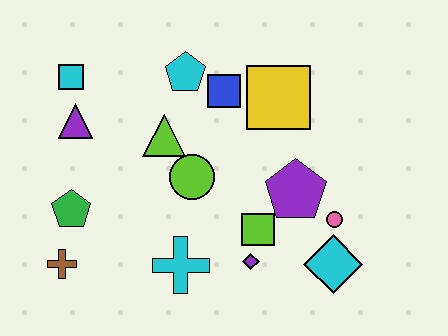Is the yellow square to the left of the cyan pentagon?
No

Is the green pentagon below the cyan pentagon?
Yes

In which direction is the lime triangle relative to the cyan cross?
The lime triangle is above the cyan cross.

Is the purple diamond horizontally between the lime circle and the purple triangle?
No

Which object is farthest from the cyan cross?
The cyan square is farthest from the cyan cross.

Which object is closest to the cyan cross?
The purple diamond is closest to the cyan cross.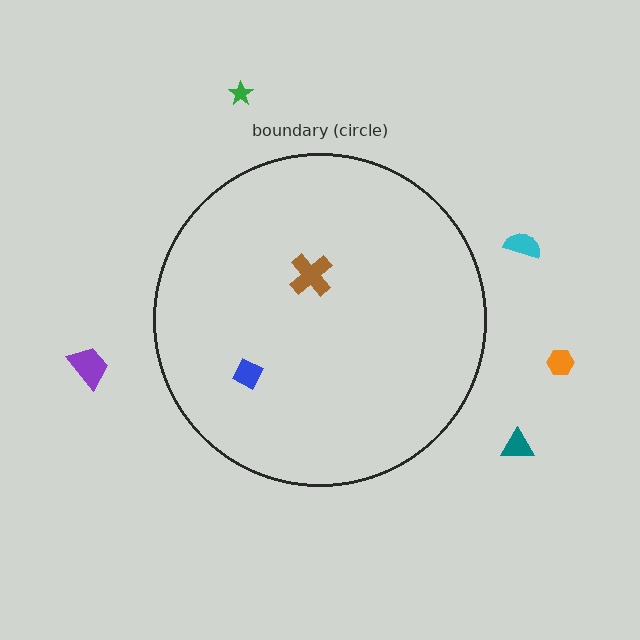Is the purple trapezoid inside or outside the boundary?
Outside.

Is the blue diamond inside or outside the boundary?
Inside.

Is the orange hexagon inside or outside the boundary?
Outside.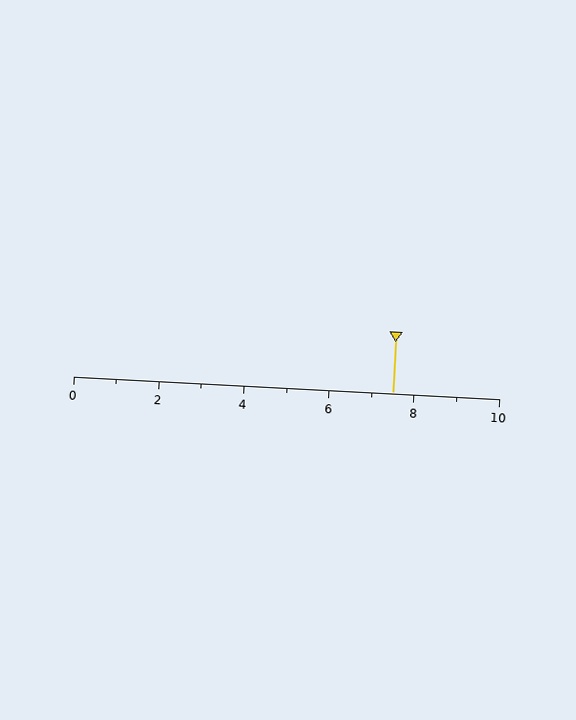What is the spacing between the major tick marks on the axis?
The major ticks are spaced 2 apart.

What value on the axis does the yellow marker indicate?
The marker indicates approximately 7.5.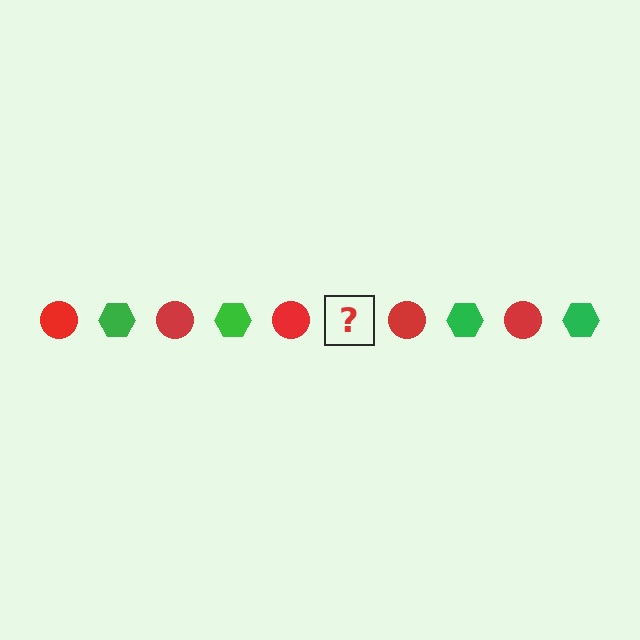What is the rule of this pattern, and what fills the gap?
The rule is that the pattern alternates between red circle and green hexagon. The gap should be filled with a green hexagon.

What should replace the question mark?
The question mark should be replaced with a green hexagon.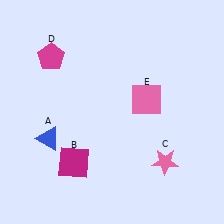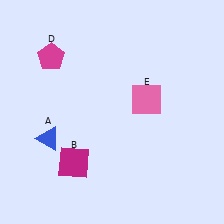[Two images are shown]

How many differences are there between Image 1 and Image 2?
There is 1 difference between the two images.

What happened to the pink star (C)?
The pink star (C) was removed in Image 2. It was in the bottom-right area of Image 1.